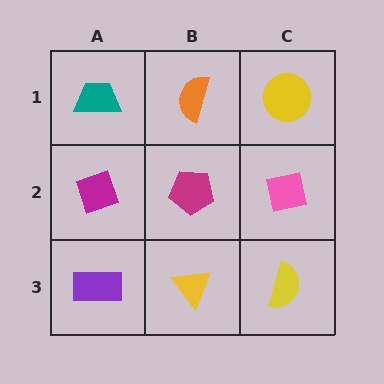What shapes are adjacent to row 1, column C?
A pink square (row 2, column C), an orange semicircle (row 1, column B).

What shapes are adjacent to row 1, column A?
A magenta diamond (row 2, column A), an orange semicircle (row 1, column B).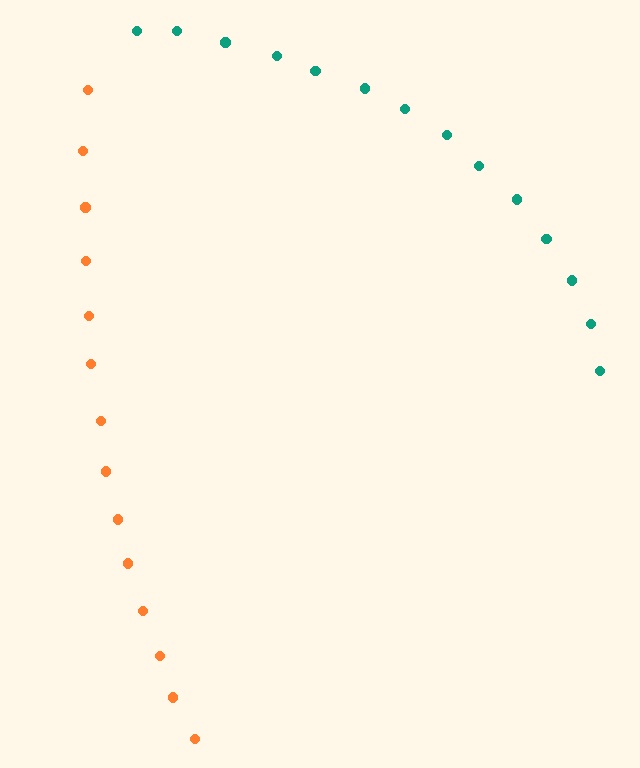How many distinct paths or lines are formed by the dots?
There are 2 distinct paths.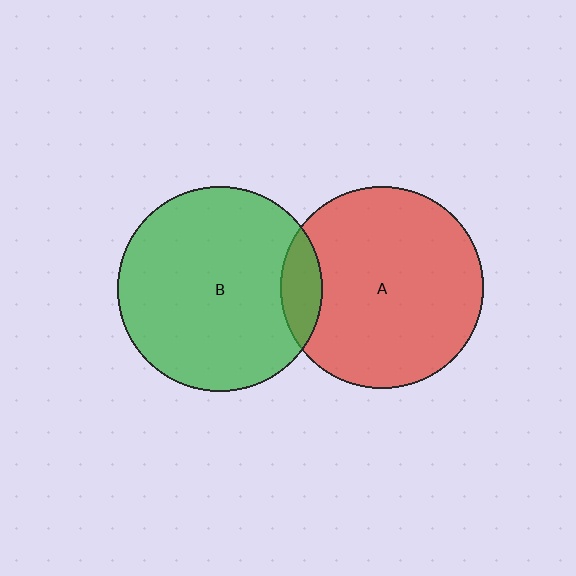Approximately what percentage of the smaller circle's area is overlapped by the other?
Approximately 10%.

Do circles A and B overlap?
Yes.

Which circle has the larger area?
Circle B (green).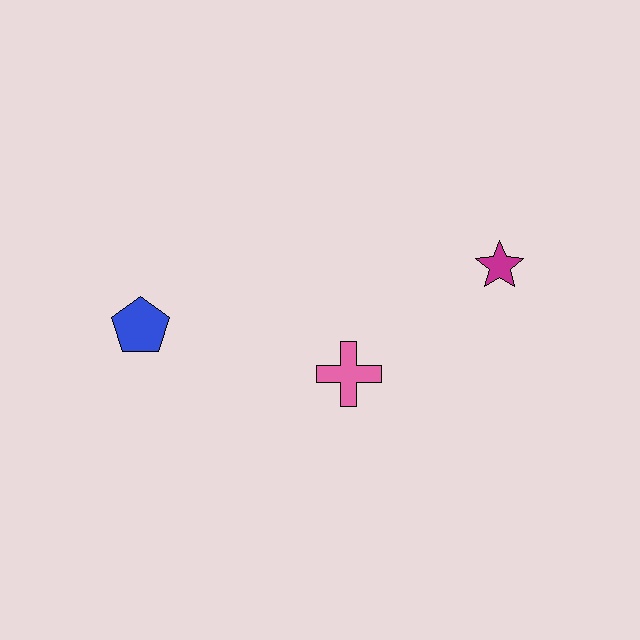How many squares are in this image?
There are no squares.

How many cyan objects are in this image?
There are no cyan objects.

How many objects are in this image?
There are 3 objects.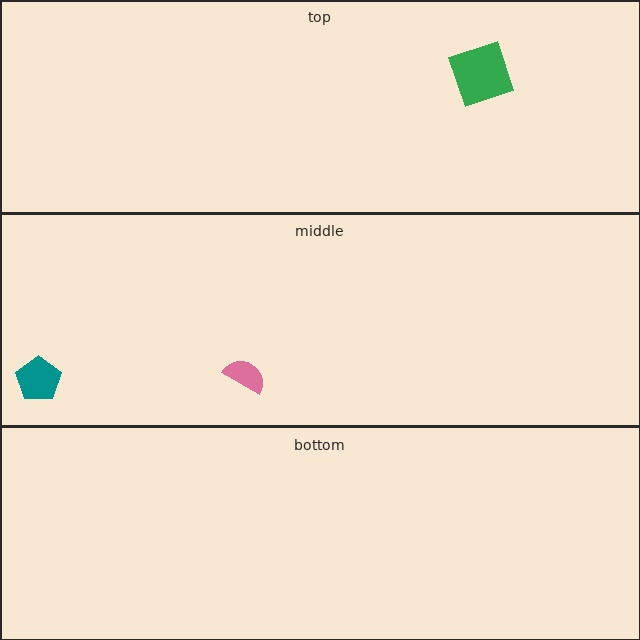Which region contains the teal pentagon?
The middle region.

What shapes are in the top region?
The green square.